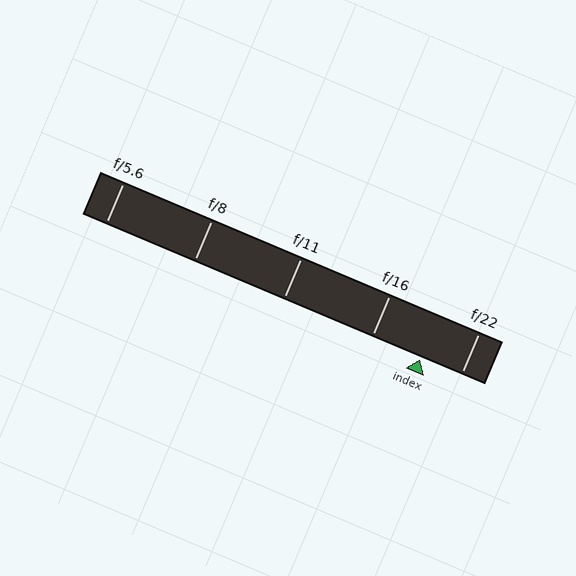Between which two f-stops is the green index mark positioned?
The index mark is between f/16 and f/22.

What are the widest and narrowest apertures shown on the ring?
The widest aperture shown is f/5.6 and the narrowest is f/22.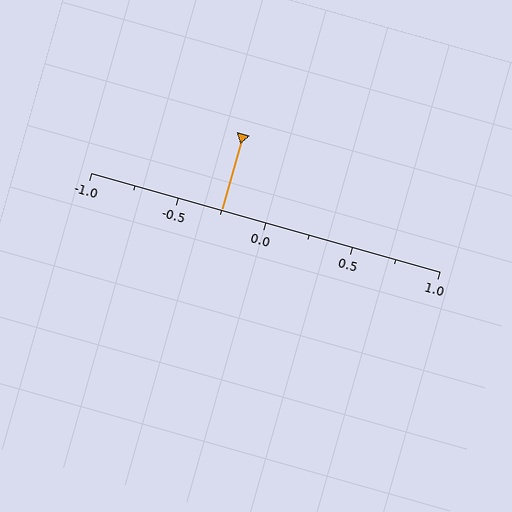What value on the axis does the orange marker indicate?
The marker indicates approximately -0.25.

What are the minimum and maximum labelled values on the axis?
The axis runs from -1.0 to 1.0.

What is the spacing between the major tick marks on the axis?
The major ticks are spaced 0.5 apart.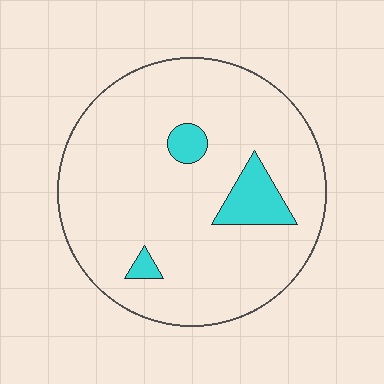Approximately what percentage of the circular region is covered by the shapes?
Approximately 10%.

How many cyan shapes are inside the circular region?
3.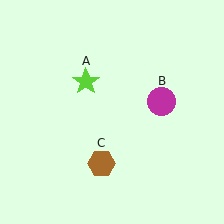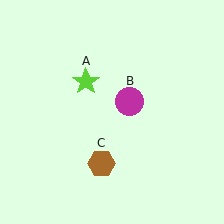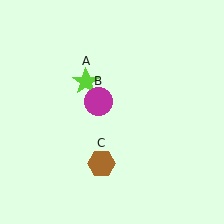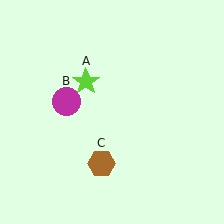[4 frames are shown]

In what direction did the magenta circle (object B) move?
The magenta circle (object B) moved left.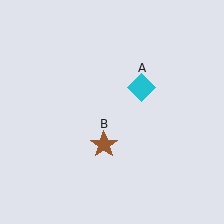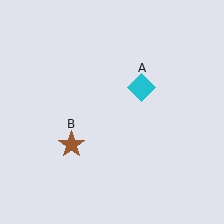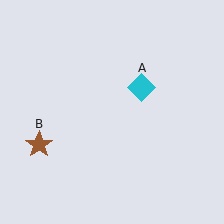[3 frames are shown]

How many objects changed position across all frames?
1 object changed position: brown star (object B).